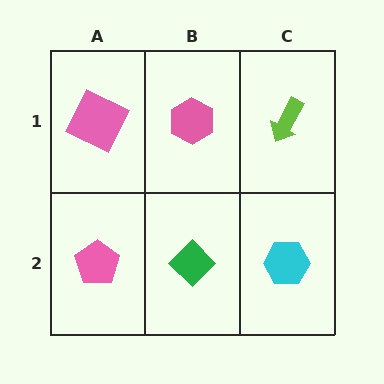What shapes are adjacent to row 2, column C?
A lime arrow (row 1, column C), a green diamond (row 2, column B).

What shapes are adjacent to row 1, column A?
A pink pentagon (row 2, column A), a pink hexagon (row 1, column B).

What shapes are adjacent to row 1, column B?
A green diamond (row 2, column B), a pink square (row 1, column A), a lime arrow (row 1, column C).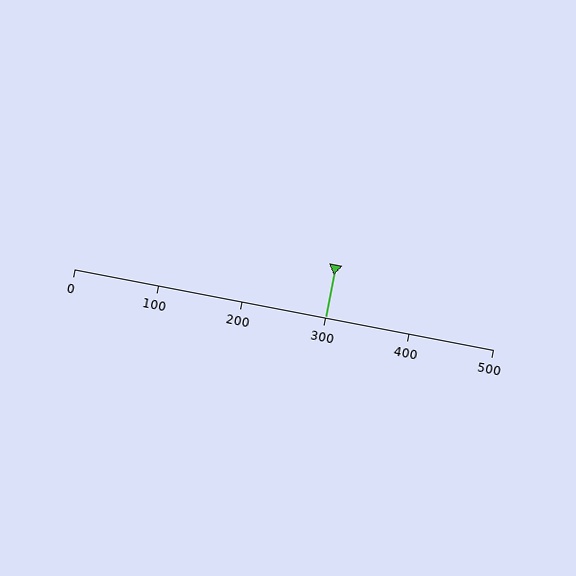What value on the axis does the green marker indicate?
The marker indicates approximately 300.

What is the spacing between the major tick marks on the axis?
The major ticks are spaced 100 apart.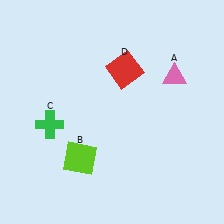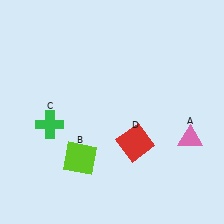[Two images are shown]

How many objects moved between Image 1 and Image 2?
2 objects moved between the two images.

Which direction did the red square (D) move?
The red square (D) moved down.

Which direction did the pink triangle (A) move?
The pink triangle (A) moved down.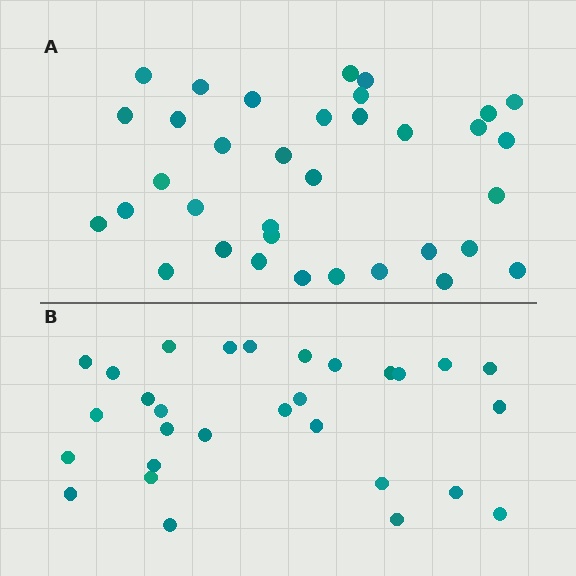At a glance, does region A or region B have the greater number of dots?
Region A (the top region) has more dots.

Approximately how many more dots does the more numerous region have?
Region A has about 6 more dots than region B.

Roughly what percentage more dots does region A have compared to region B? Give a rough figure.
About 20% more.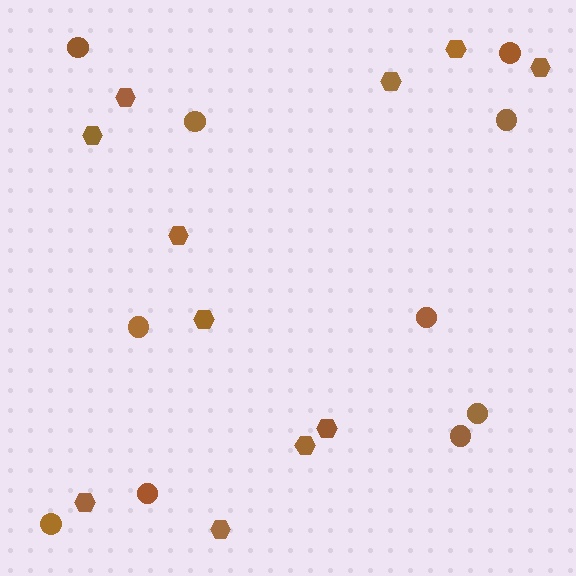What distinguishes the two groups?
There are 2 groups: one group of hexagons (11) and one group of circles (10).